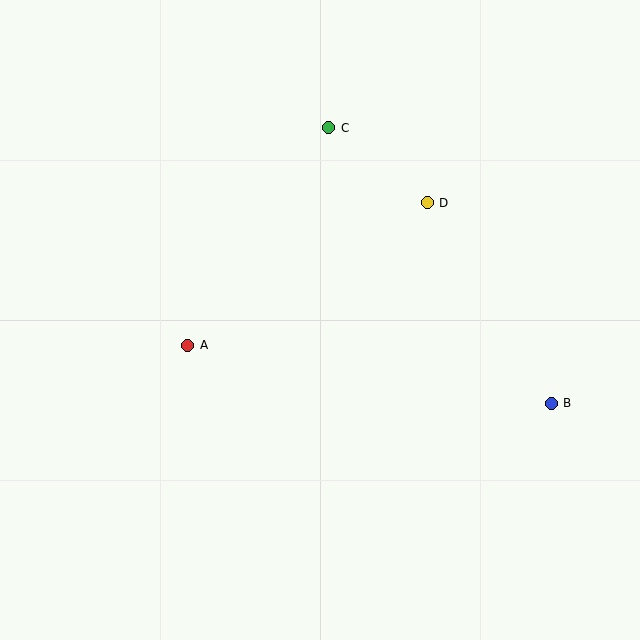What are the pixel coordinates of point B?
Point B is at (551, 403).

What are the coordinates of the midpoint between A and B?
The midpoint between A and B is at (369, 374).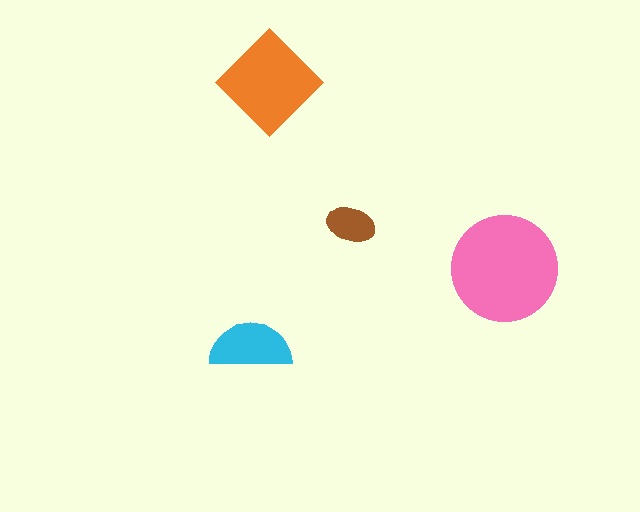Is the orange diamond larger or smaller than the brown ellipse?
Larger.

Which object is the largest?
The pink circle.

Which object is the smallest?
The brown ellipse.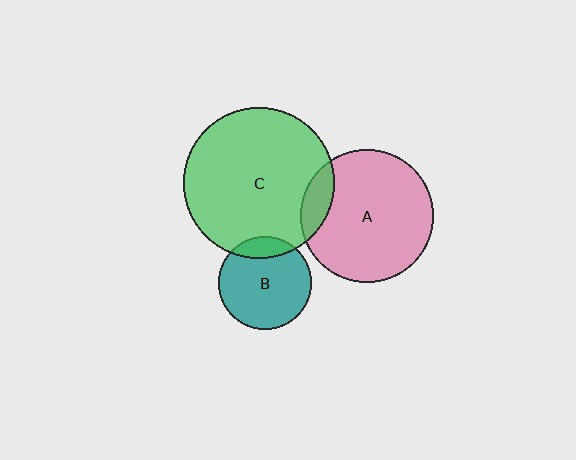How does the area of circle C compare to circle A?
Approximately 1.3 times.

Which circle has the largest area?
Circle C (green).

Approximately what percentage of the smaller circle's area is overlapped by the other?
Approximately 10%.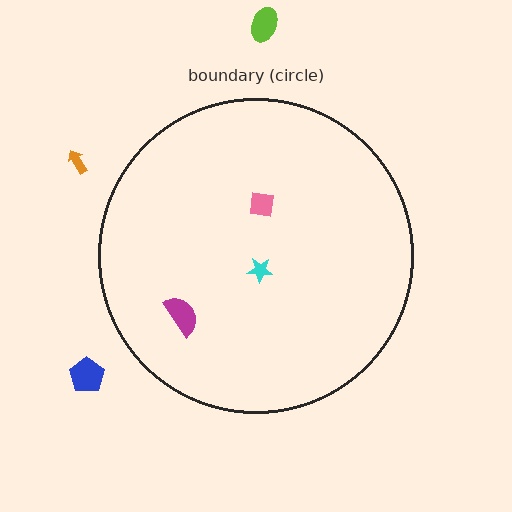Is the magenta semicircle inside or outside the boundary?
Inside.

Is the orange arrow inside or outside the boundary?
Outside.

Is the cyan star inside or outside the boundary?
Inside.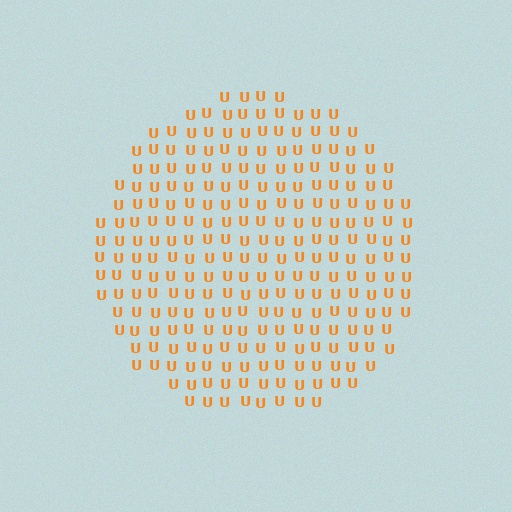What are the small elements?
The small elements are letter U's.